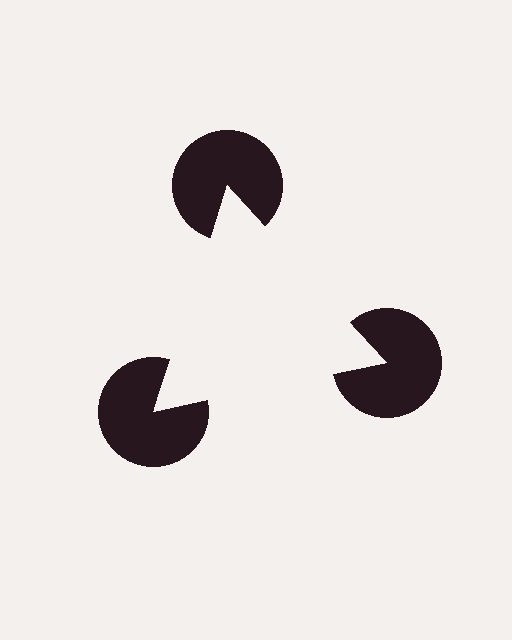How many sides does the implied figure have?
3 sides.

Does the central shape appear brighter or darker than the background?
It typically appears slightly brighter than the background, even though no actual brightness change is drawn.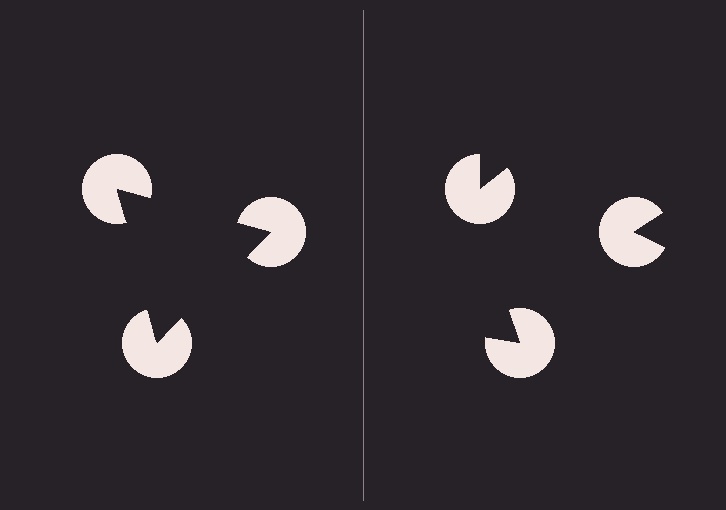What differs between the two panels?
The pac-man discs are positioned identically on both sides; only the wedge orientations differ. On the left they align to a triangle; on the right they are misaligned.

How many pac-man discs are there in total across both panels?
6 — 3 on each side.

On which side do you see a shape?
An illusory triangle appears on the left side. On the right side the wedge cuts are rotated, so no coherent shape forms.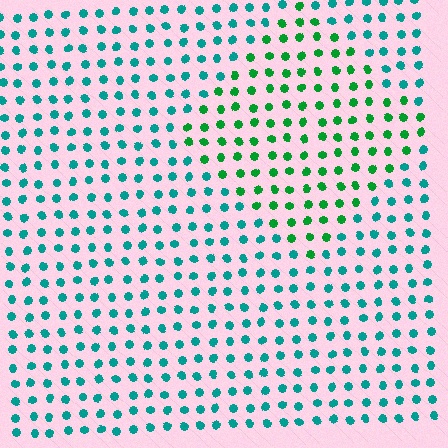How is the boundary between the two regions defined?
The boundary is defined purely by a slight shift in hue (about 39 degrees). Spacing, size, and orientation are identical on both sides.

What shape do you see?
I see a diamond.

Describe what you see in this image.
The image is filled with small teal elements in a uniform arrangement. A diamond-shaped region is visible where the elements are tinted to a slightly different hue, forming a subtle color boundary.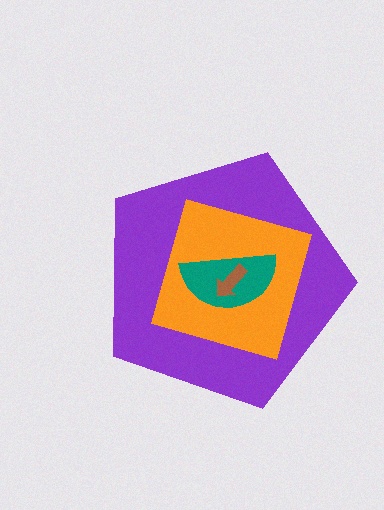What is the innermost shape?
The brown arrow.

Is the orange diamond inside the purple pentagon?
Yes.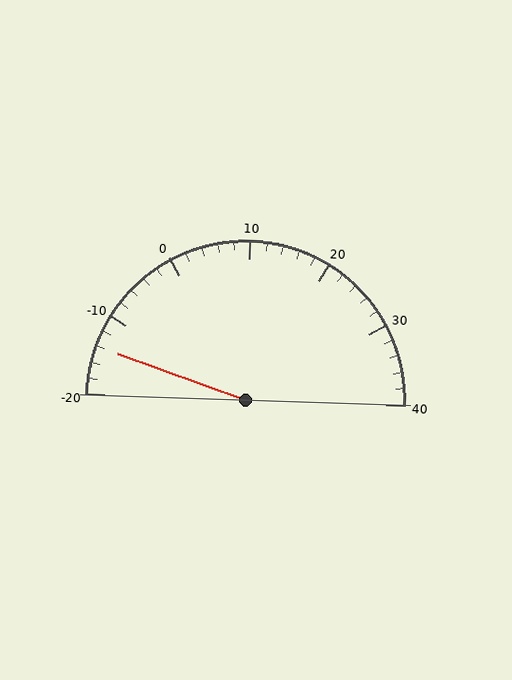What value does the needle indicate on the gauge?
The needle indicates approximately -14.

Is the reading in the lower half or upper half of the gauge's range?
The reading is in the lower half of the range (-20 to 40).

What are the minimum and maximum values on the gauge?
The gauge ranges from -20 to 40.